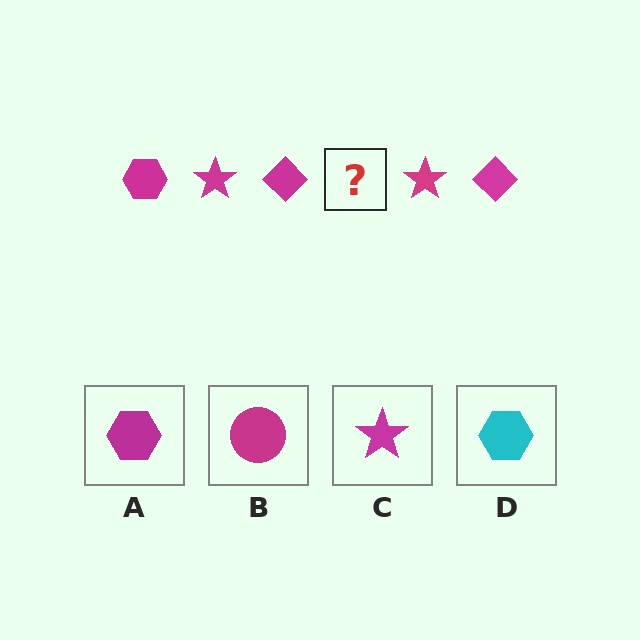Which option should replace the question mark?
Option A.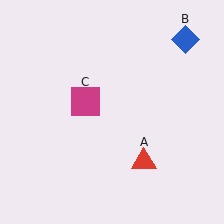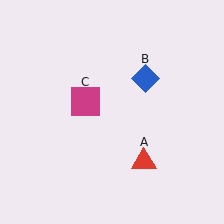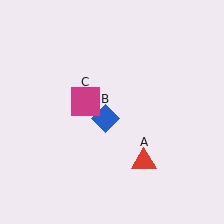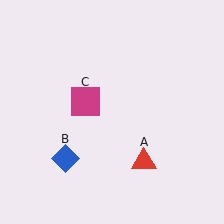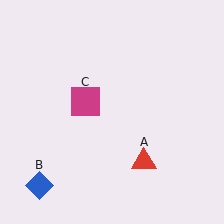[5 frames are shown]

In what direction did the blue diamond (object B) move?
The blue diamond (object B) moved down and to the left.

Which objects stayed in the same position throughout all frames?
Red triangle (object A) and magenta square (object C) remained stationary.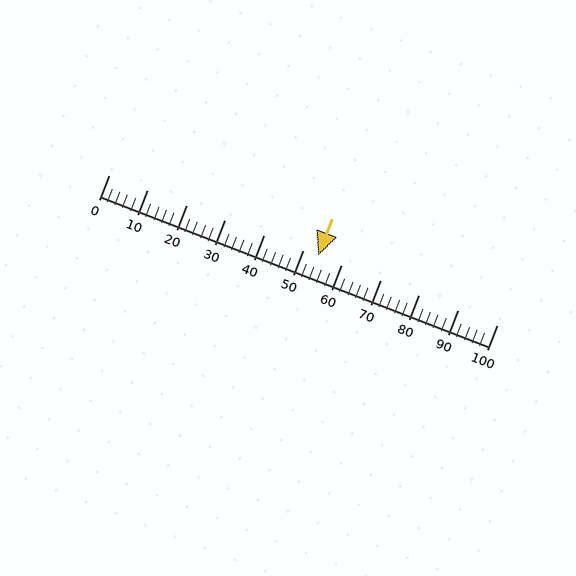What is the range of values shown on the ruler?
The ruler shows values from 0 to 100.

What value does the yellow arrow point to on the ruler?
The yellow arrow points to approximately 54.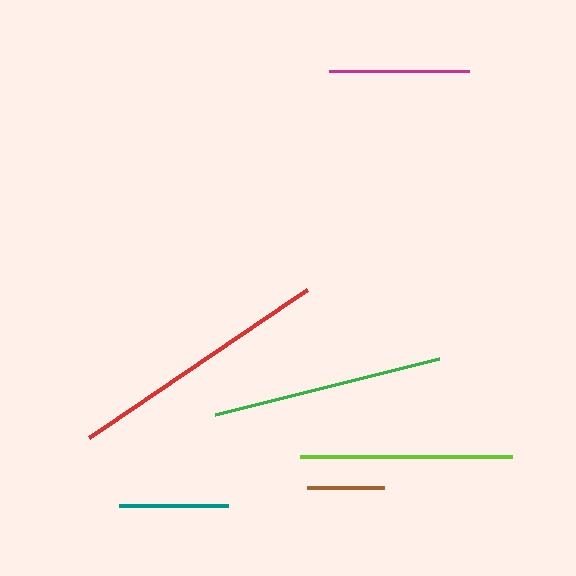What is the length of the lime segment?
The lime segment is approximately 212 pixels long.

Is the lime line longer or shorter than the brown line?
The lime line is longer than the brown line.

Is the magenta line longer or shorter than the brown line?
The magenta line is longer than the brown line.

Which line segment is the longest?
The red line is the longest at approximately 264 pixels.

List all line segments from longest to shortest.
From longest to shortest: red, green, lime, magenta, teal, brown.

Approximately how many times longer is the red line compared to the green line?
The red line is approximately 1.1 times the length of the green line.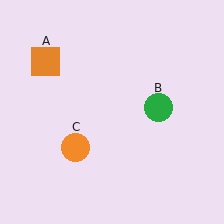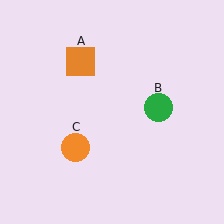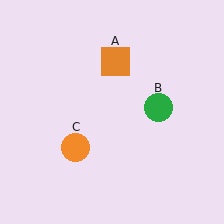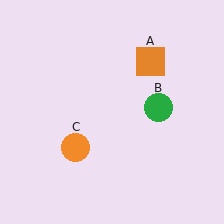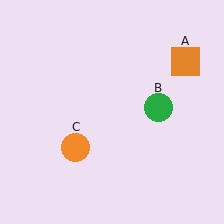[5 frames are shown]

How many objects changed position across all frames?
1 object changed position: orange square (object A).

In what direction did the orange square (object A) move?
The orange square (object A) moved right.